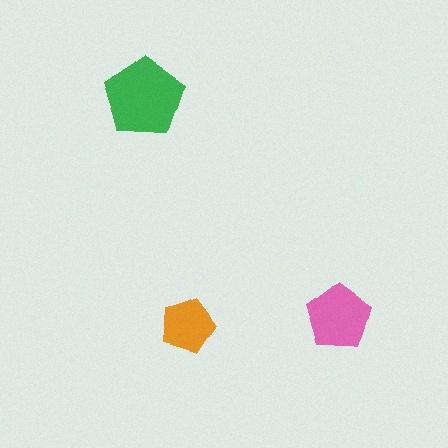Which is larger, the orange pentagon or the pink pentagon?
The pink one.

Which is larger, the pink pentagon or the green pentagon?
The green one.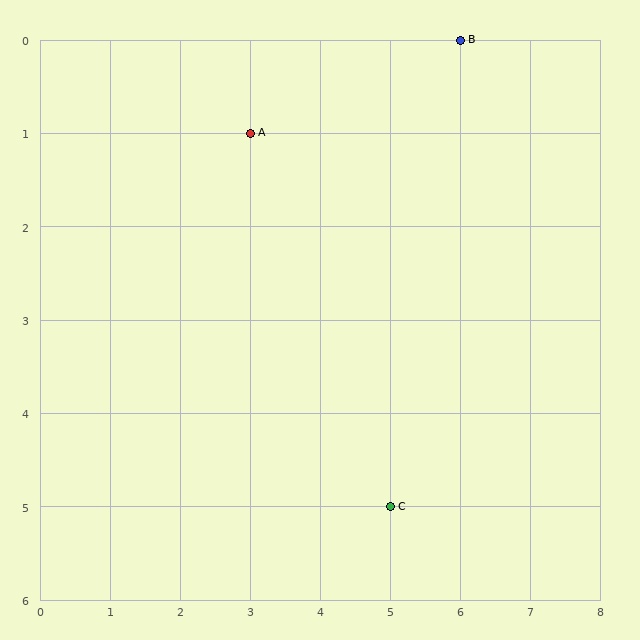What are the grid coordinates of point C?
Point C is at grid coordinates (5, 5).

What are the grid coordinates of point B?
Point B is at grid coordinates (6, 0).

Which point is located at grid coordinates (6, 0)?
Point B is at (6, 0).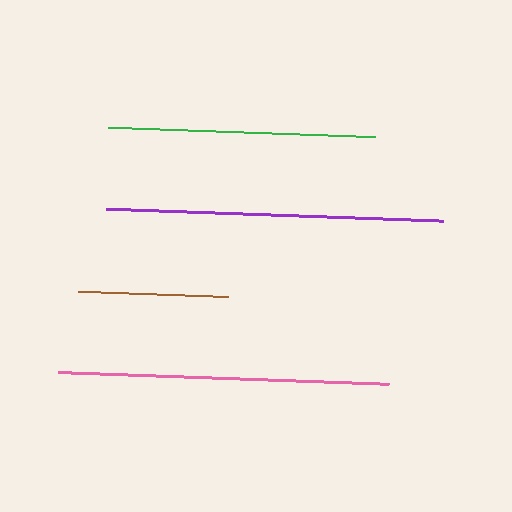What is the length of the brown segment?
The brown segment is approximately 150 pixels long.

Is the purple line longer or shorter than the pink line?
The purple line is longer than the pink line.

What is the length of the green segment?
The green segment is approximately 267 pixels long.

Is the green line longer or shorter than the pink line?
The pink line is longer than the green line.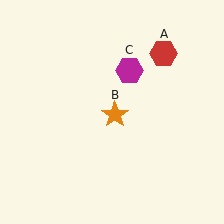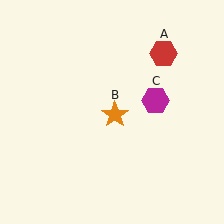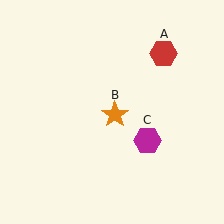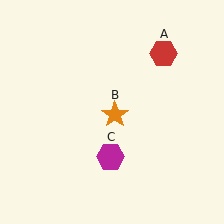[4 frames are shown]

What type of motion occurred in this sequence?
The magenta hexagon (object C) rotated clockwise around the center of the scene.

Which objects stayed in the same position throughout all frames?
Red hexagon (object A) and orange star (object B) remained stationary.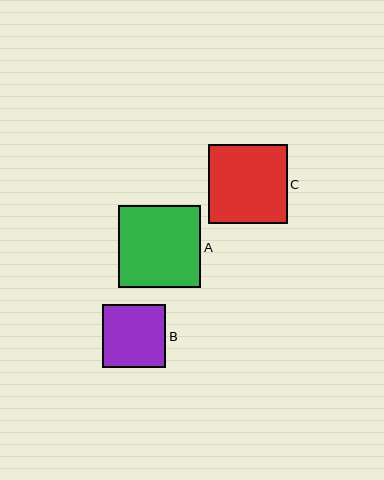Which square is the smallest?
Square B is the smallest with a size of approximately 63 pixels.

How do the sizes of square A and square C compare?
Square A and square C are approximately the same size.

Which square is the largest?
Square A is the largest with a size of approximately 82 pixels.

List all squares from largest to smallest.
From largest to smallest: A, C, B.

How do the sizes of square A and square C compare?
Square A and square C are approximately the same size.